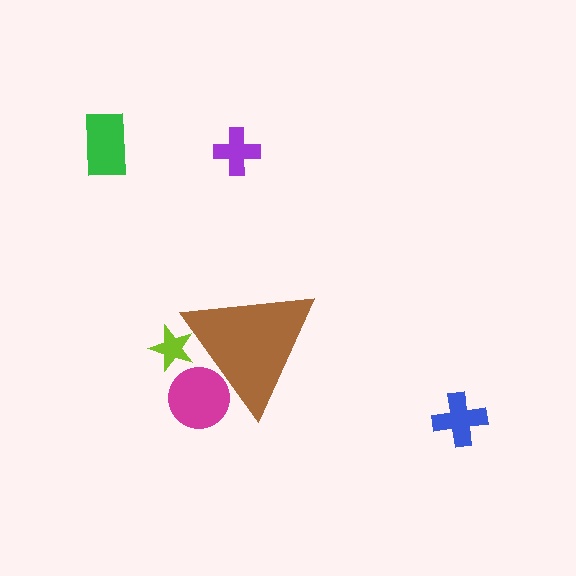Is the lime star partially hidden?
Yes, the lime star is partially hidden behind the brown triangle.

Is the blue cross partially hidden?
No, the blue cross is fully visible.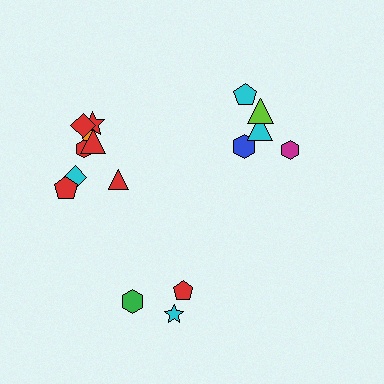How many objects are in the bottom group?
There are 3 objects.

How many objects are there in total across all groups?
There are 16 objects.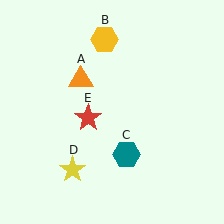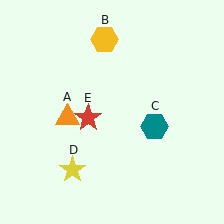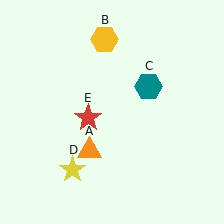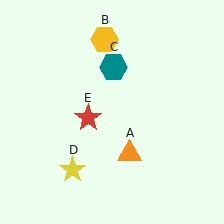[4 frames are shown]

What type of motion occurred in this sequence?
The orange triangle (object A), teal hexagon (object C) rotated counterclockwise around the center of the scene.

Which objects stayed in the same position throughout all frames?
Yellow hexagon (object B) and yellow star (object D) and red star (object E) remained stationary.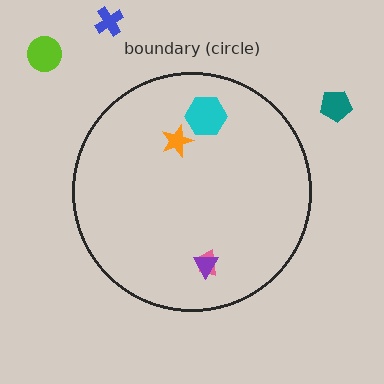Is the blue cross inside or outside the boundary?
Outside.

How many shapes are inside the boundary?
4 inside, 3 outside.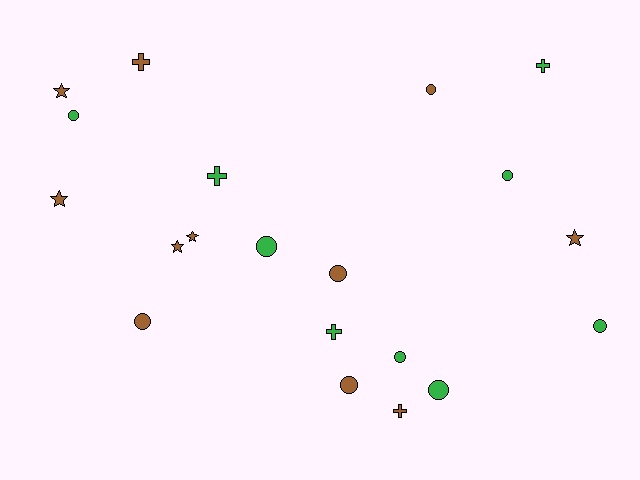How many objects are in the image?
There are 20 objects.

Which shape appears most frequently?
Circle, with 10 objects.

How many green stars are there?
There are no green stars.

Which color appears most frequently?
Brown, with 11 objects.